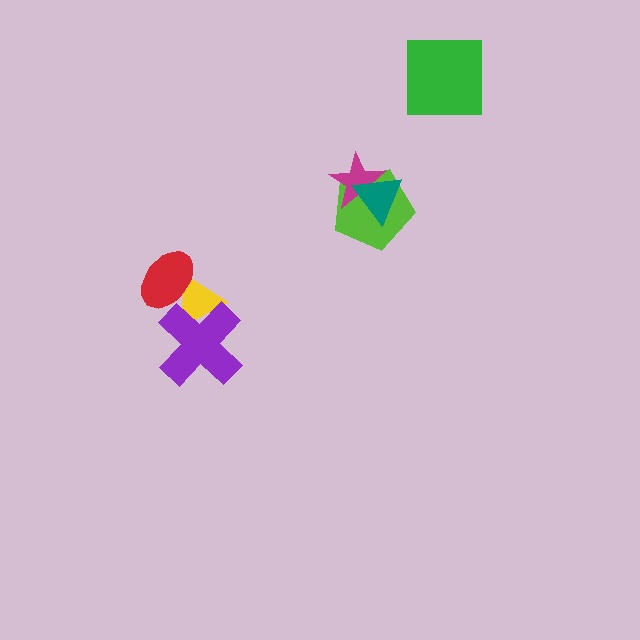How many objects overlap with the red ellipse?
1 object overlaps with the red ellipse.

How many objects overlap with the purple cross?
1 object overlaps with the purple cross.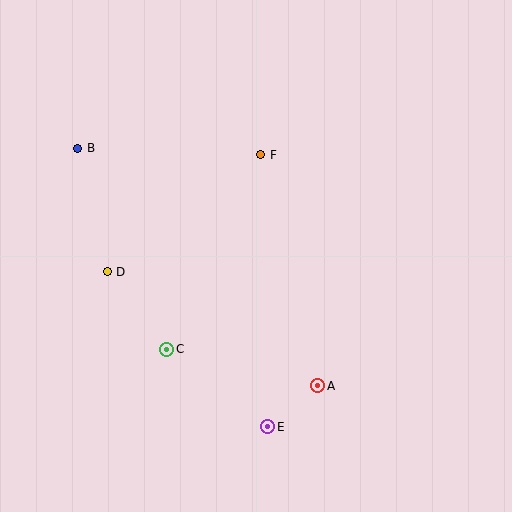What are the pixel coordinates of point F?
Point F is at (261, 155).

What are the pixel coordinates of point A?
Point A is at (318, 386).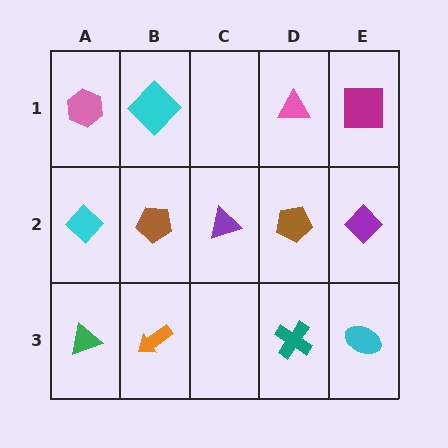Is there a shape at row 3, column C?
No, that cell is empty.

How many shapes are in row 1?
4 shapes.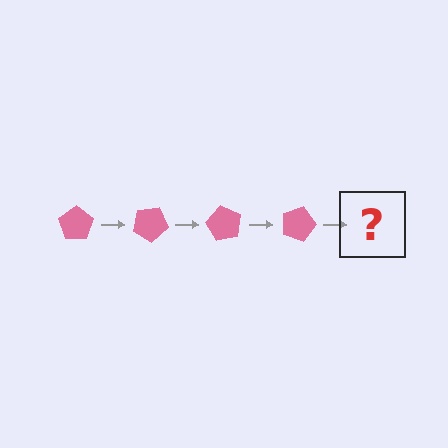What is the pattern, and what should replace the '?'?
The pattern is that the pentagon rotates 30 degrees each step. The '?' should be a pink pentagon rotated 120 degrees.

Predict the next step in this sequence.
The next step is a pink pentagon rotated 120 degrees.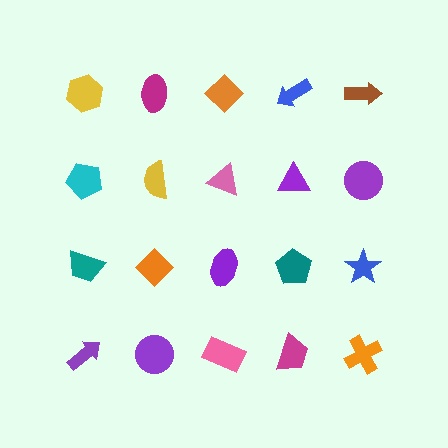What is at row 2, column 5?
A purple circle.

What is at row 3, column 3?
A purple ellipse.